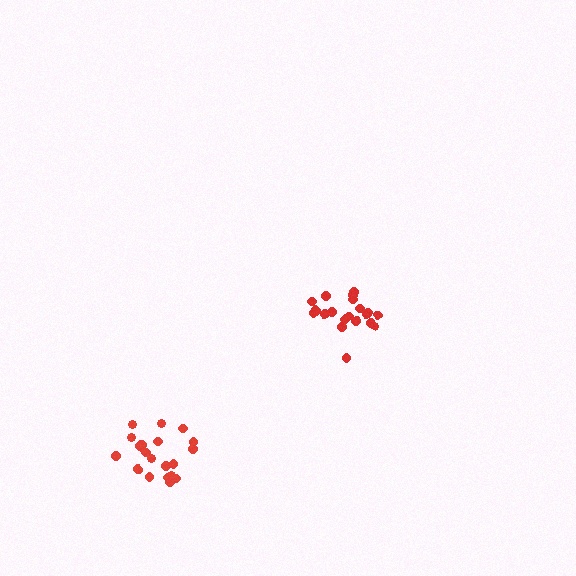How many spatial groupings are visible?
There are 2 spatial groupings.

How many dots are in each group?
Group 1: 20 dots, Group 2: 20 dots (40 total).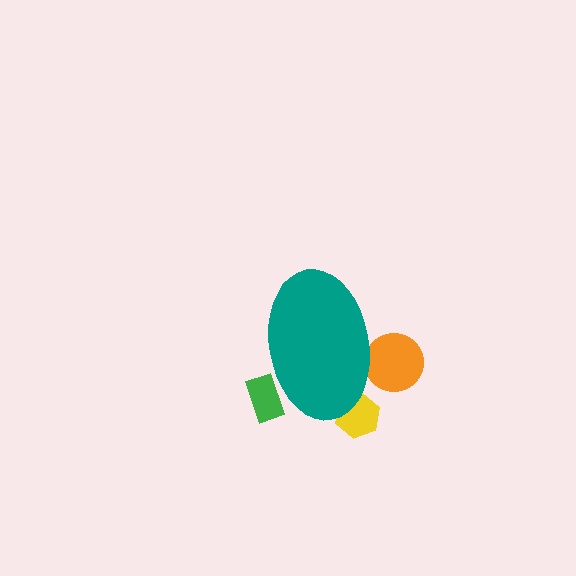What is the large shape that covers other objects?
A teal ellipse.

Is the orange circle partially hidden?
Yes, the orange circle is partially hidden behind the teal ellipse.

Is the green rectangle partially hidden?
Yes, the green rectangle is partially hidden behind the teal ellipse.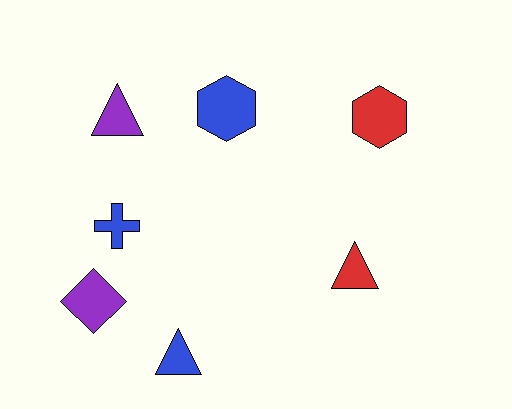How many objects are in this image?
There are 7 objects.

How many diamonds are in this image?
There is 1 diamond.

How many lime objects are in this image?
There are no lime objects.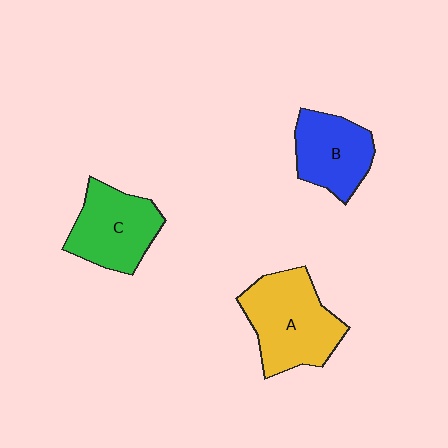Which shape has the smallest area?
Shape B (blue).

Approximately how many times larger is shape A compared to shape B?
Approximately 1.4 times.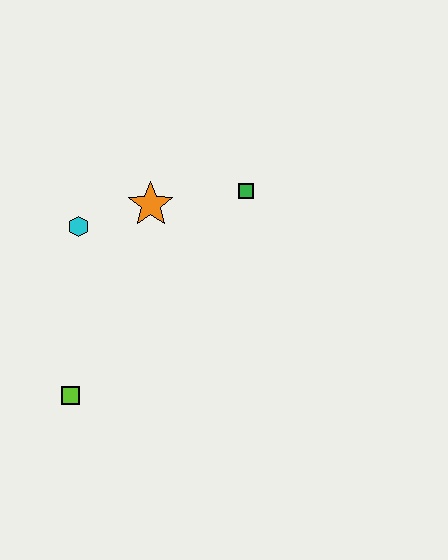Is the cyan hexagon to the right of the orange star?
No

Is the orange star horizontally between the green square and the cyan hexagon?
Yes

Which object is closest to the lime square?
The cyan hexagon is closest to the lime square.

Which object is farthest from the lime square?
The green square is farthest from the lime square.